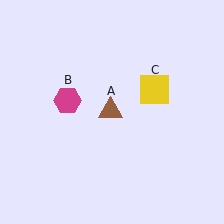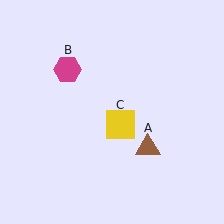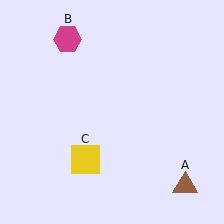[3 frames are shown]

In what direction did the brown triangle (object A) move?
The brown triangle (object A) moved down and to the right.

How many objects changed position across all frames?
3 objects changed position: brown triangle (object A), magenta hexagon (object B), yellow square (object C).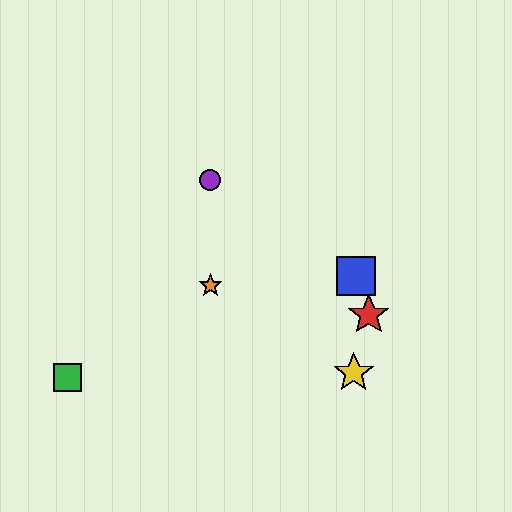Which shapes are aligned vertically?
The purple circle, the orange star are aligned vertically.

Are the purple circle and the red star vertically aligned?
No, the purple circle is at x≈210 and the red star is at x≈369.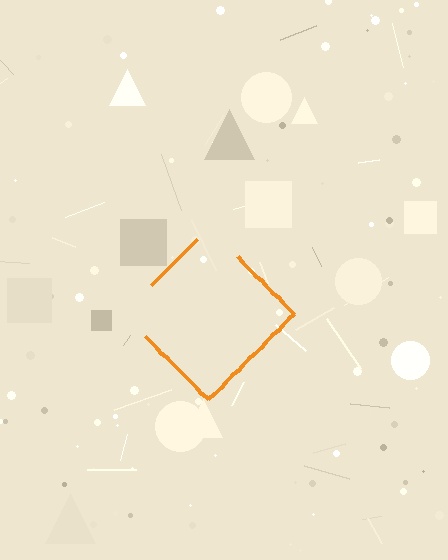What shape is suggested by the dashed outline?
The dashed outline suggests a diamond.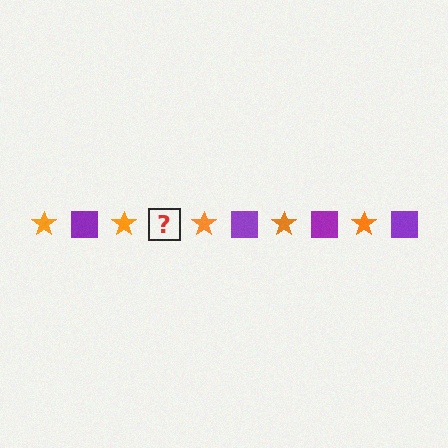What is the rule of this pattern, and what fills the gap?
The rule is that the pattern alternates between orange star and purple square. The gap should be filled with a purple square.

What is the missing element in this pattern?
The missing element is a purple square.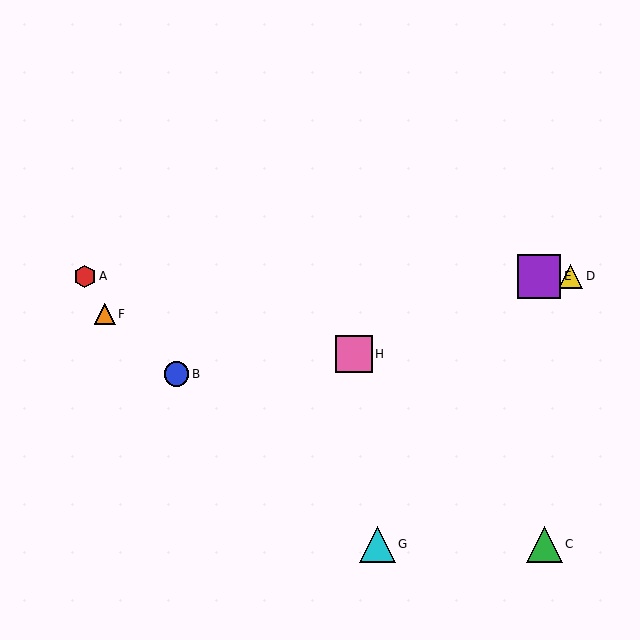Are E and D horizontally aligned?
Yes, both are at y≈276.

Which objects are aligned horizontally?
Objects A, D, E are aligned horizontally.